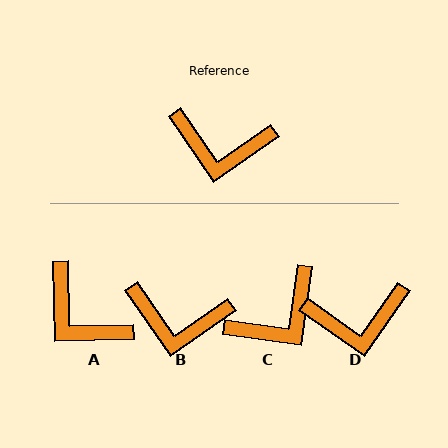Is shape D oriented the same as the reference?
No, it is off by about 20 degrees.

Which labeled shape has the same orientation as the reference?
B.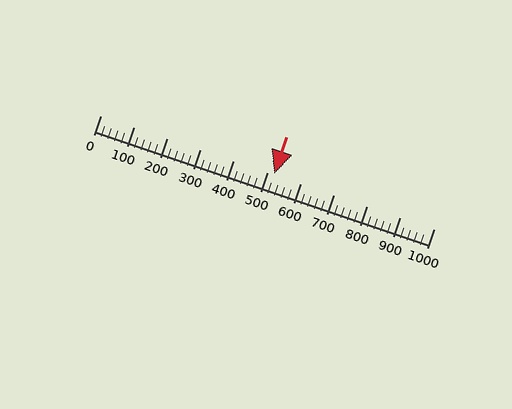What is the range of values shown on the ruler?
The ruler shows values from 0 to 1000.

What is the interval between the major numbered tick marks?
The major tick marks are spaced 100 units apart.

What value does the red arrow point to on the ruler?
The red arrow points to approximately 520.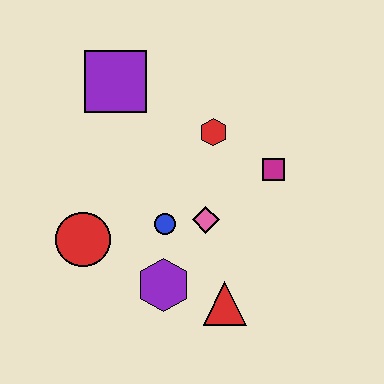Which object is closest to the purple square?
The red hexagon is closest to the purple square.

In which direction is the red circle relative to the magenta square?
The red circle is to the left of the magenta square.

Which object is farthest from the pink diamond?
The purple square is farthest from the pink diamond.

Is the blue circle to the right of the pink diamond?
No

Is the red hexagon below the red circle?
No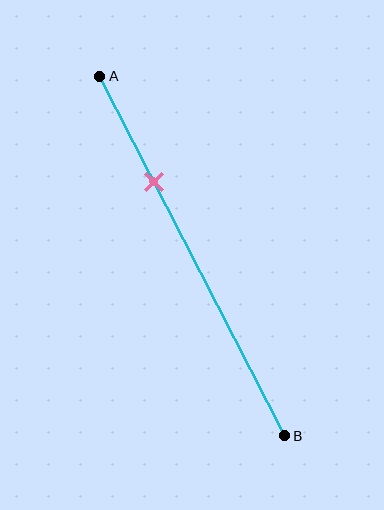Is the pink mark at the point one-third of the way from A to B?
No, the mark is at about 30% from A, not at the 33% one-third point.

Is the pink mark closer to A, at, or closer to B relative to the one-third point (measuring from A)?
The pink mark is closer to point A than the one-third point of segment AB.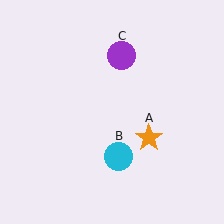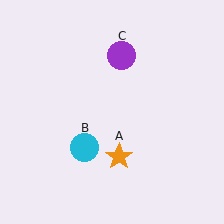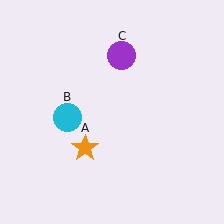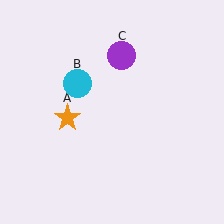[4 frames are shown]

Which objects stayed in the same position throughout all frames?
Purple circle (object C) remained stationary.